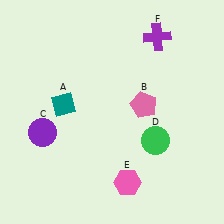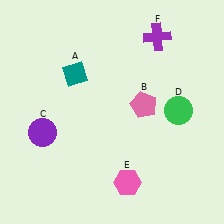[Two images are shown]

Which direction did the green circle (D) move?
The green circle (D) moved up.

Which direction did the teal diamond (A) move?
The teal diamond (A) moved up.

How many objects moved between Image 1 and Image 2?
2 objects moved between the two images.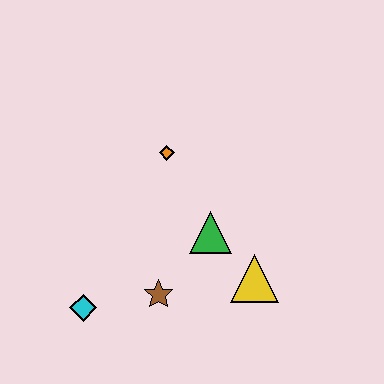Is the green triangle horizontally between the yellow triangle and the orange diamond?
Yes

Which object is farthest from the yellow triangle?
The cyan diamond is farthest from the yellow triangle.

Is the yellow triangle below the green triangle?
Yes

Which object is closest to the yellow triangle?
The green triangle is closest to the yellow triangle.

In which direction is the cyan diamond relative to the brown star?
The cyan diamond is to the left of the brown star.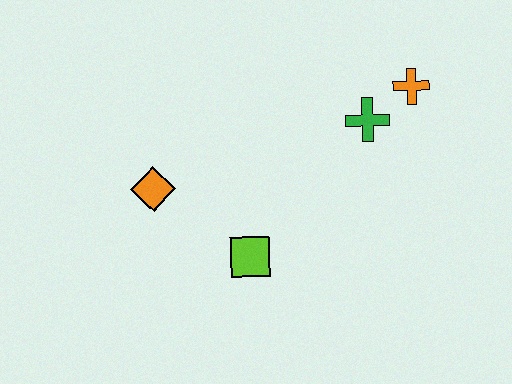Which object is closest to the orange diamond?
The lime square is closest to the orange diamond.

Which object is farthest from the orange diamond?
The orange cross is farthest from the orange diamond.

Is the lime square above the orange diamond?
No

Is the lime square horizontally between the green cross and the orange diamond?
Yes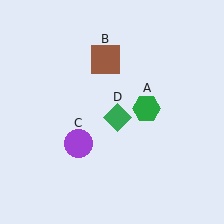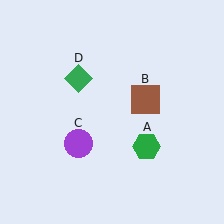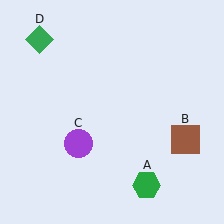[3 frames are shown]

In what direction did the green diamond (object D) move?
The green diamond (object D) moved up and to the left.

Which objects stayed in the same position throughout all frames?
Purple circle (object C) remained stationary.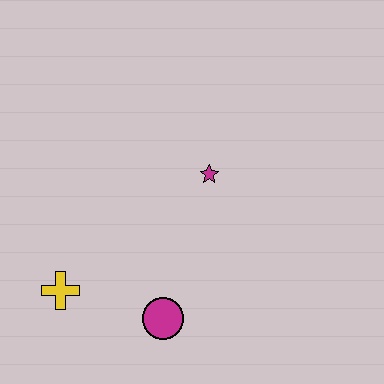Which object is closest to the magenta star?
The magenta circle is closest to the magenta star.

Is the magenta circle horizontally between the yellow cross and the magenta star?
Yes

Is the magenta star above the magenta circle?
Yes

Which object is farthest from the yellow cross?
The magenta star is farthest from the yellow cross.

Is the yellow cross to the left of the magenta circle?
Yes